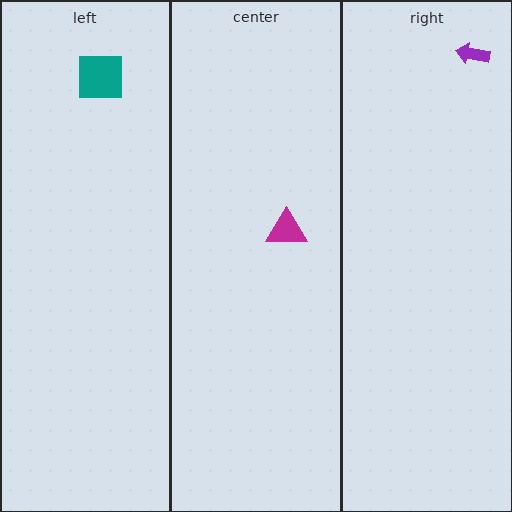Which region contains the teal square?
The left region.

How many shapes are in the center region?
1.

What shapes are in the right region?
The purple arrow.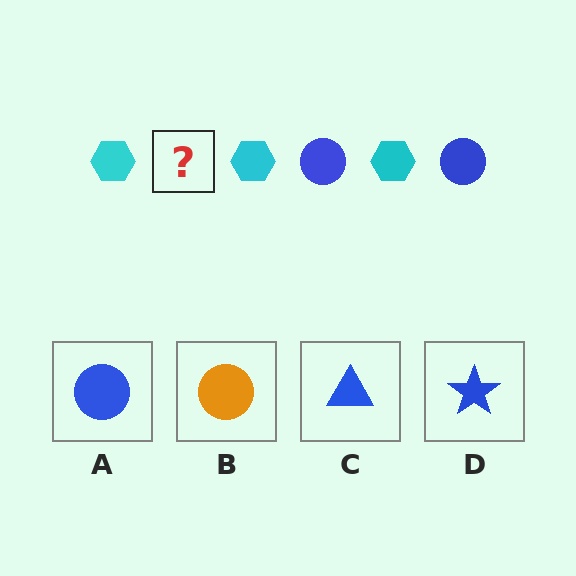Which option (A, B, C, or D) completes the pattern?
A.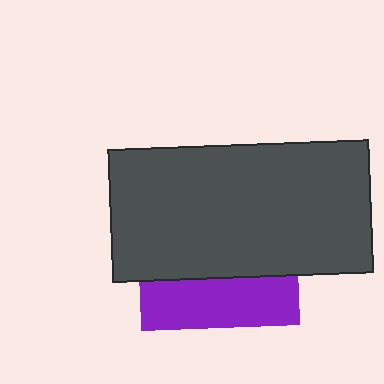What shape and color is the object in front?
The object in front is a dark gray rectangle.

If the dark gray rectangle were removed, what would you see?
You would see the complete purple square.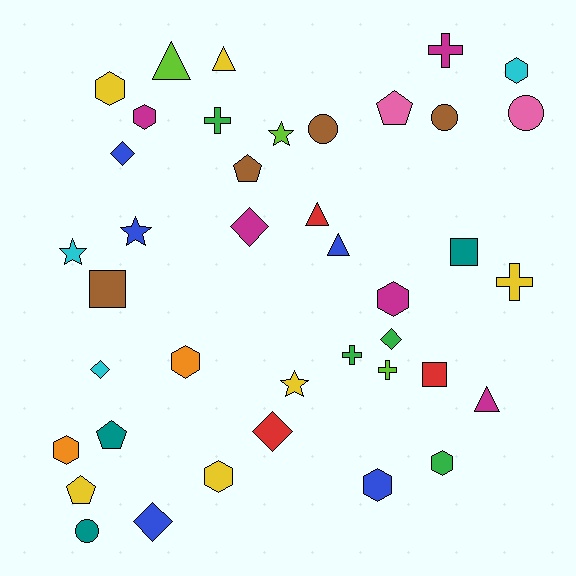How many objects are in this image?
There are 40 objects.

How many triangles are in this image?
There are 5 triangles.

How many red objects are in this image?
There are 3 red objects.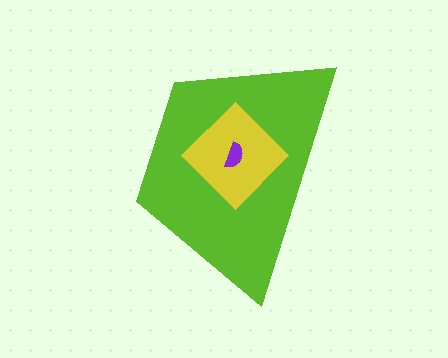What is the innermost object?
The purple semicircle.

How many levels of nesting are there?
3.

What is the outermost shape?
The lime trapezoid.